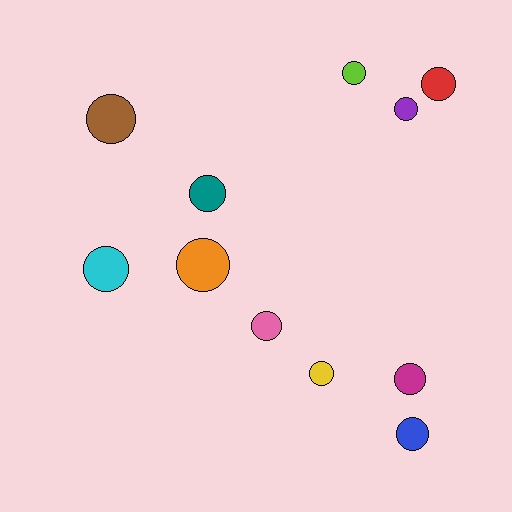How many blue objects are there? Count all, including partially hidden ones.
There is 1 blue object.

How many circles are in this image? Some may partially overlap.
There are 11 circles.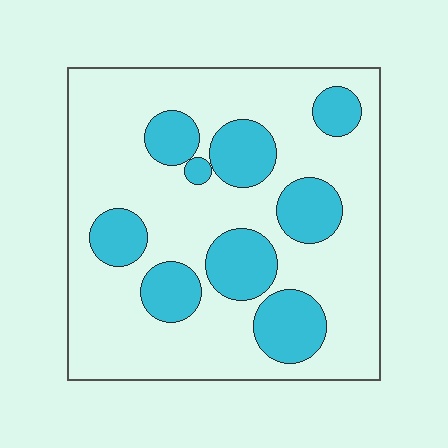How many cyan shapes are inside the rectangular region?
9.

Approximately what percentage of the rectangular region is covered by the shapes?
Approximately 25%.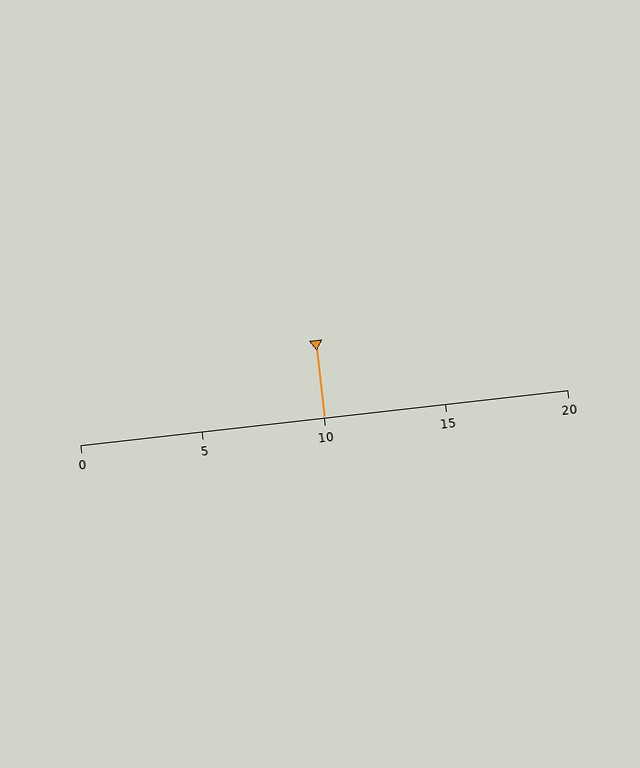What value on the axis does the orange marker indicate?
The marker indicates approximately 10.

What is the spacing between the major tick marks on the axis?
The major ticks are spaced 5 apart.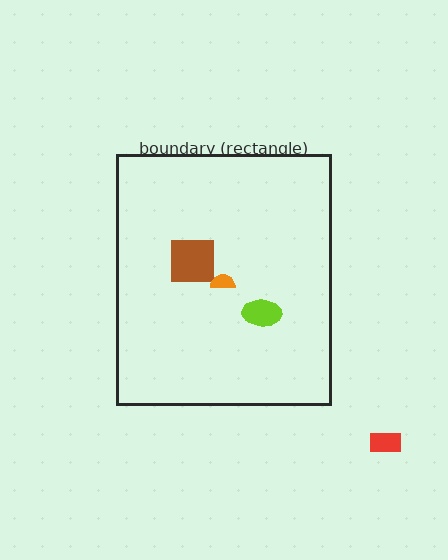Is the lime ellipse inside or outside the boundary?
Inside.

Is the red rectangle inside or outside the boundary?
Outside.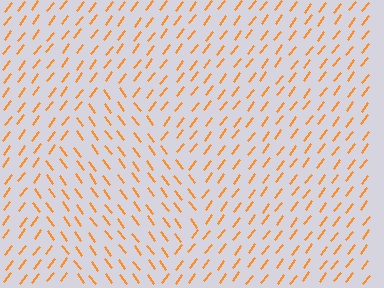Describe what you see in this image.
The image is filled with small orange line segments. A diamond region in the image has lines oriented differently from the surrounding lines, creating a visible texture boundary.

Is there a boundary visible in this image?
Yes, there is a texture boundary formed by a change in line orientation.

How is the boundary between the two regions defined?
The boundary is defined purely by a change in line orientation (approximately 74 degrees difference). All lines are the same color and thickness.